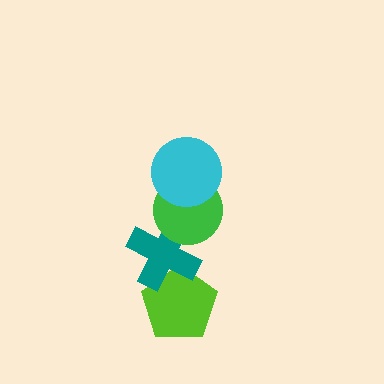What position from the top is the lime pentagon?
The lime pentagon is 4th from the top.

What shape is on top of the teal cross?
The green circle is on top of the teal cross.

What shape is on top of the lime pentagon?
The teal cross is on top of the lime pentagon.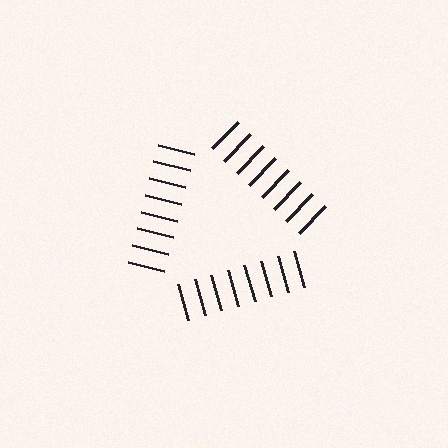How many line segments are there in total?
24 — 8 along each of the 3 edges.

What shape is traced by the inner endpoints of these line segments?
An illusory triangle — the line segments terminate on its edges but no continuous stroke is drawn.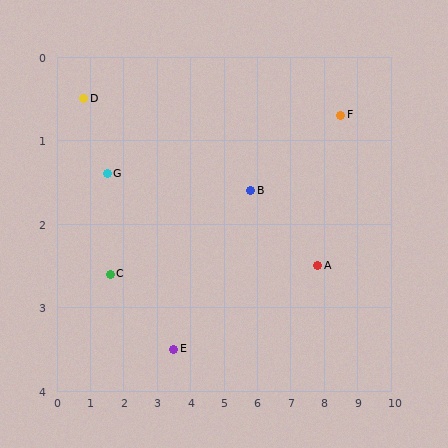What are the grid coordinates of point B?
Point B is at approximately (5.8, 1.6).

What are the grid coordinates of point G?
Point G is at approximately (1.5, 1.4).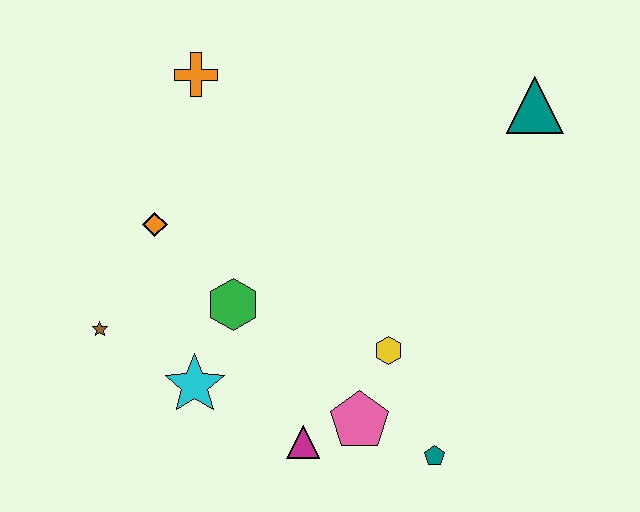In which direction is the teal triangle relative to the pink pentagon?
The teal triangle is above the pink pentagon.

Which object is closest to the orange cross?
The orange diamond is closest to the orange cross.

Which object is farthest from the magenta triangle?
The teal triangle is farthest from the magenta triangle.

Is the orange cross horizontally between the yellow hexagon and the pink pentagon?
No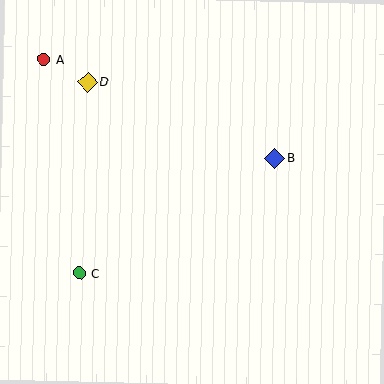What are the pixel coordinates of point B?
Point B is at (275, 158).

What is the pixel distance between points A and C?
The distance between A and C is 217 pixels.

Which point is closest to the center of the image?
Point B at (275, 158) is closest to the center.